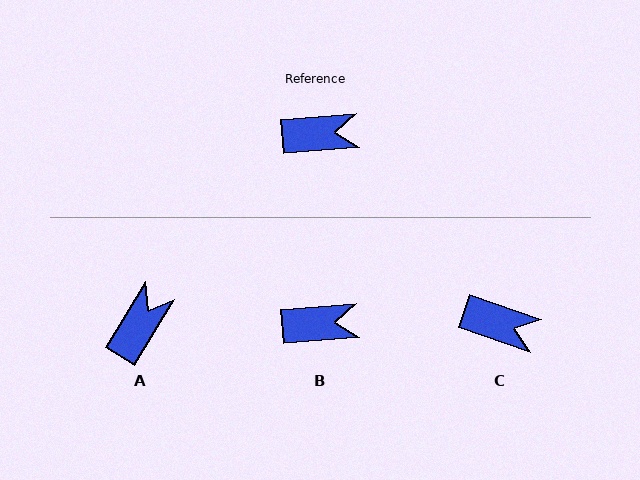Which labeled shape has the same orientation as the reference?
B.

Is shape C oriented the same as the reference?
No, it is off by about 24 degrees.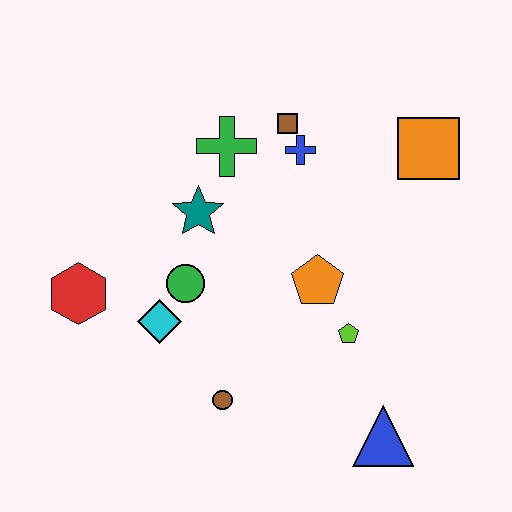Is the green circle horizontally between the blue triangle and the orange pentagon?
No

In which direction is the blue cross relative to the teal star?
The blue cross is to the right of the teal star.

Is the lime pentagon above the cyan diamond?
No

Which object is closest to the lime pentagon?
The orange pentagon is closest to the lime pentagon.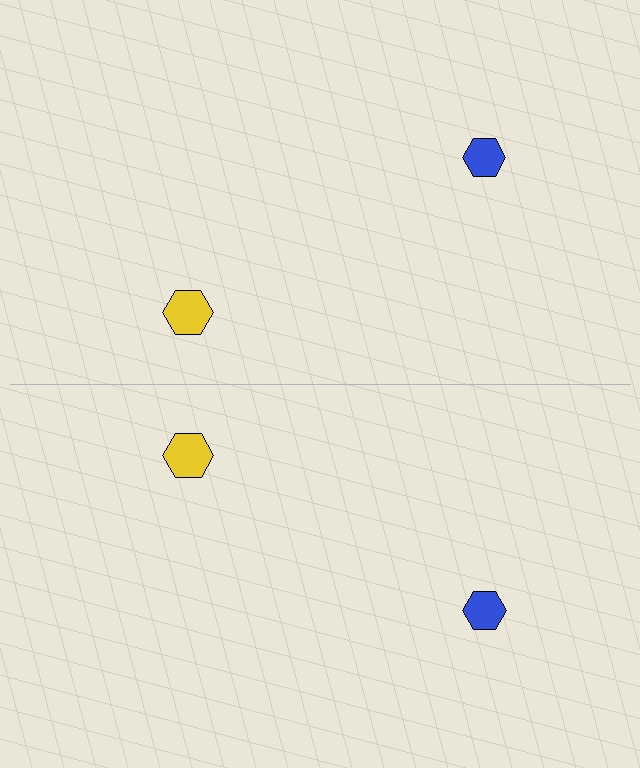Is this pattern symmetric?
Yes, this pattern has bilateral (reflection) symmetry.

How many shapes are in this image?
There are 4 shapes in this image.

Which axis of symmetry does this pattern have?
The pattern has a horizontal axis of symmetry running through the center of the image.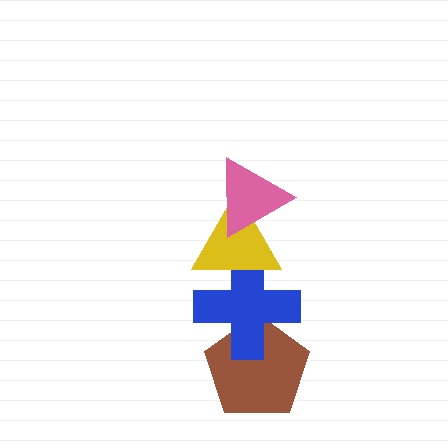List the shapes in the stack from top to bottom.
From top to bottom: the pink triangle, the yellow triangle, the blue cross, the brown pentagon.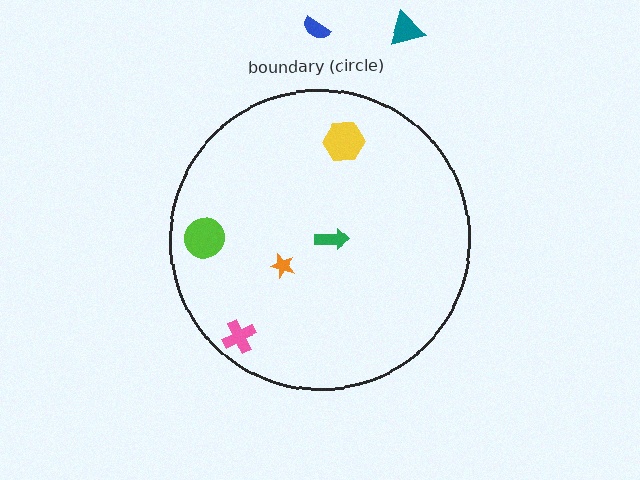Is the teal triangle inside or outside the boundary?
Outside.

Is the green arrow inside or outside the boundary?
Inside.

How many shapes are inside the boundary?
5 inside, 2 outside.